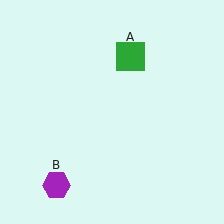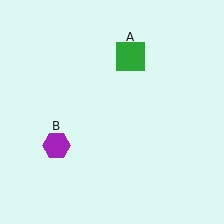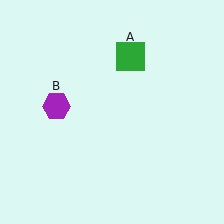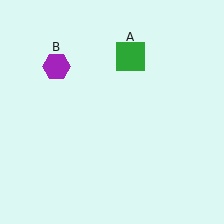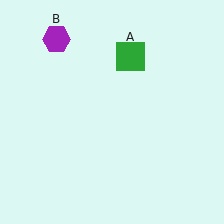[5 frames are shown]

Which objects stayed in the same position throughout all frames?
Green square (object A) remained stationary.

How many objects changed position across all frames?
1 object changed position: purple hexagon (object B).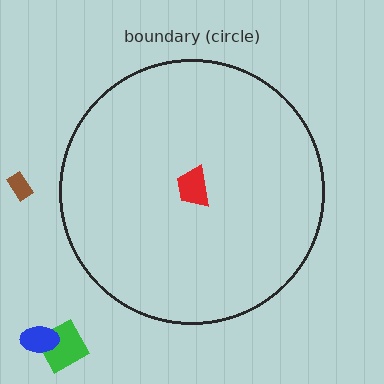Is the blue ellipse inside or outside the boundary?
Outside.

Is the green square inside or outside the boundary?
Outside.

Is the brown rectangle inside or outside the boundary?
Outside.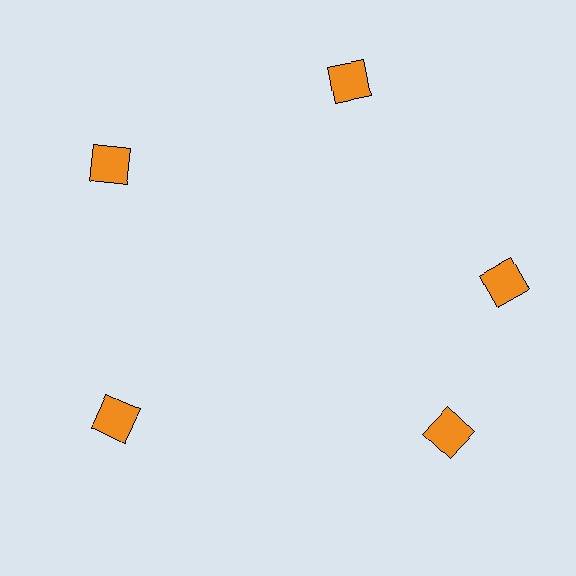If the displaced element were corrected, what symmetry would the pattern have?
It would have 5-fold rotational symmetry — the pattern would map onto itself every 72 degrees.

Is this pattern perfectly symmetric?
No. The 5 orange squares are arranged in a ring, but one element near the 5 o'clock position is rotated out of alignment along the ring, breaking the 5-fold rotational symmetry.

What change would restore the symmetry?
The symmetry would be restored by rotating it back into even spacing with its neighbors so that all 5 squares sit at equal angles and equal distance from the center.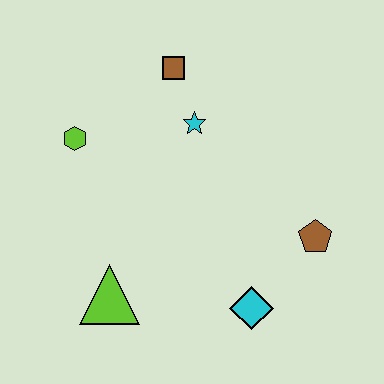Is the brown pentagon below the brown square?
Yes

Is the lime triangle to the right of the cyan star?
No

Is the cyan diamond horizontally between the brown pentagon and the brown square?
Yes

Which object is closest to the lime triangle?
The cyan diamond is closest to the lime triangle.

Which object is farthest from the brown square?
The cyan diamond is farthest from the brown square.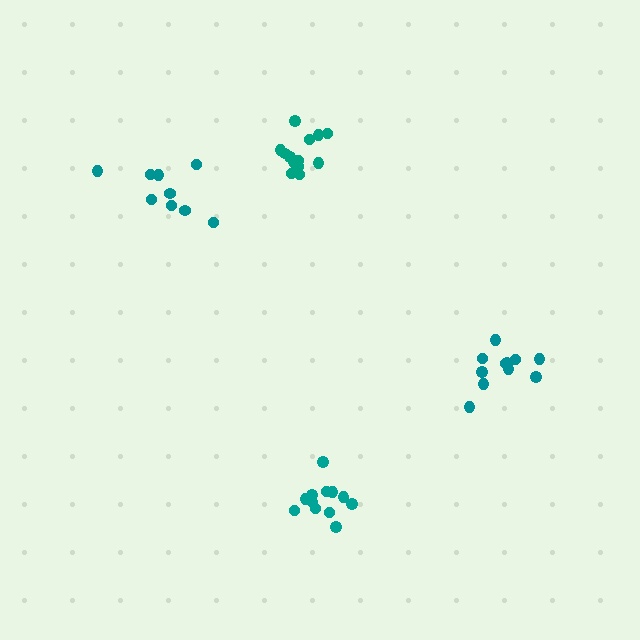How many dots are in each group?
Group 1: 13 dots, Group 2: 11 dots, Group 3: 12 dots, Group 4: 9 dots (45 total).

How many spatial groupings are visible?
There are 4 spatial groupings.